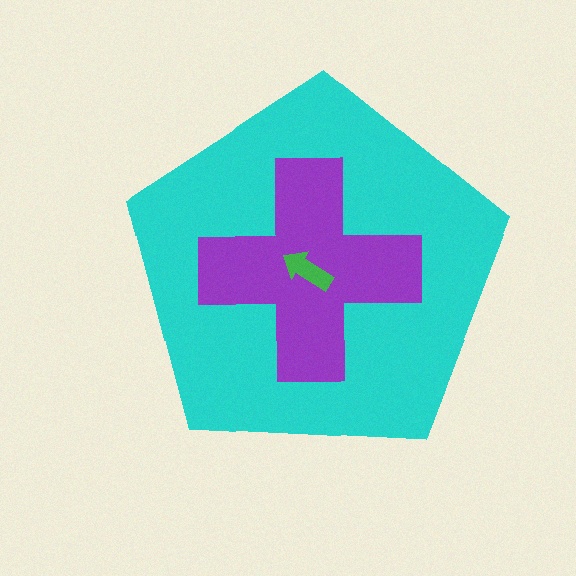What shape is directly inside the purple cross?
The green arrow.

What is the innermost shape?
The green arrow.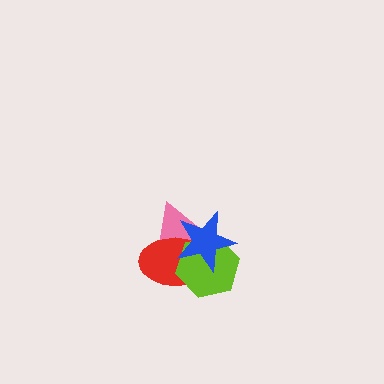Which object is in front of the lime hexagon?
The blue star is in front of the lime hexagon.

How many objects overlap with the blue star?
3 objects overlap with the blue star.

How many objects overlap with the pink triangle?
3 objects overlap with the pink triangle.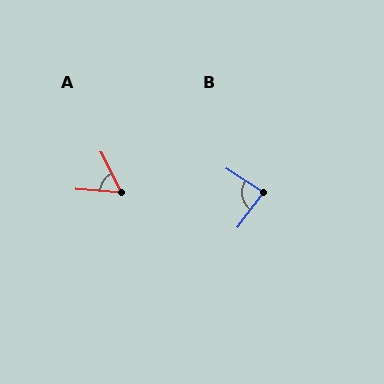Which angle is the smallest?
A, at approximately 59 degrees.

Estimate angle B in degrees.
Approximately 86 degrees.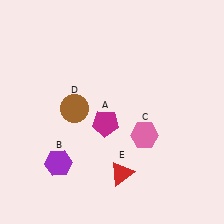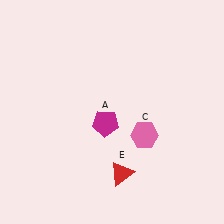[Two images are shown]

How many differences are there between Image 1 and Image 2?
There are 2 differences between the two images.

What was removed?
The purple hexagon (B), the brown circle (D) were removed in Image 2.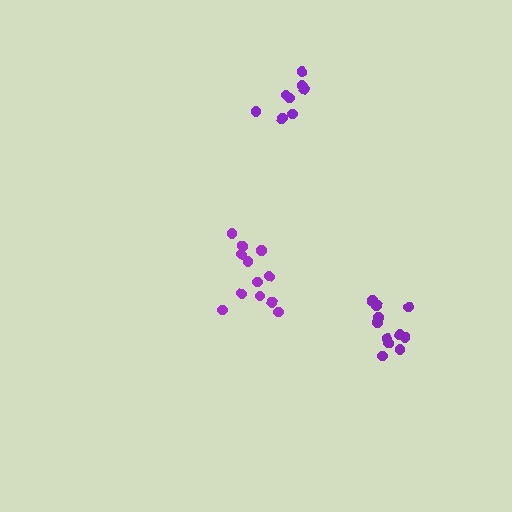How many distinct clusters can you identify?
There are 3 distinct clusters.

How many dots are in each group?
Group 1: 12 dots, Group 2: 11 dots, Group 3: 8 dots (31 total).